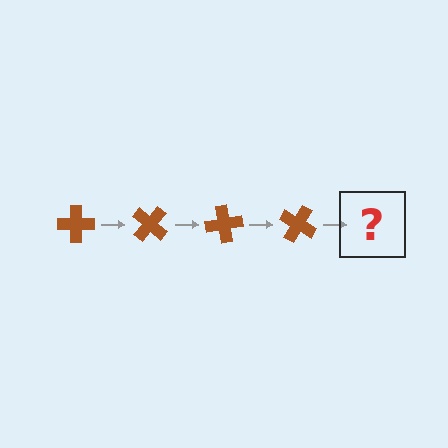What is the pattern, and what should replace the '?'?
The pattern is that the cross rotates 40 degrees each step. The '?' should be a brown cross rotated 160 degrees.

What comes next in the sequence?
The next element should be a brown cross rotated 160 degrees.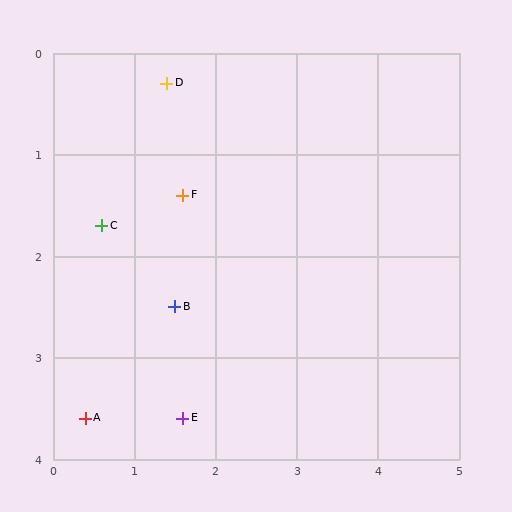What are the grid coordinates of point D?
Point D is at approximately (1.4, 0.3).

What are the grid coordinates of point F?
Point F is at approximately (1.6, 1.4).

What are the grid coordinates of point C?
Point C is at approximately (0.6, 1.7).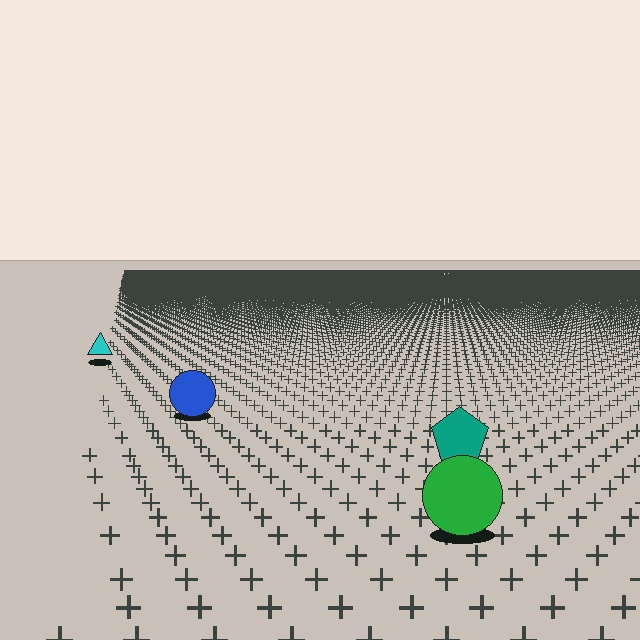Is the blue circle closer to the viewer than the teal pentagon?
No. The teal pentagon is closer — you can tell from the texture gradient: the ground texture is coarser near it.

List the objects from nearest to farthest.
From nearest to farthest: the green circle, the teal pentagon, the blue circle, the cyan triangle.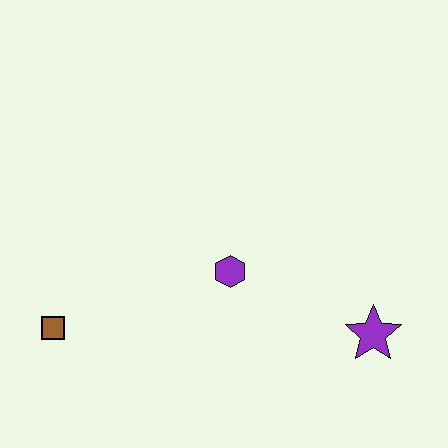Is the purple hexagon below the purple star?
No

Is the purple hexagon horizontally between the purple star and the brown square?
Yes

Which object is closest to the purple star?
The purple hexagon is closest to the purple star.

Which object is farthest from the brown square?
The purple star is farthest from the brown square.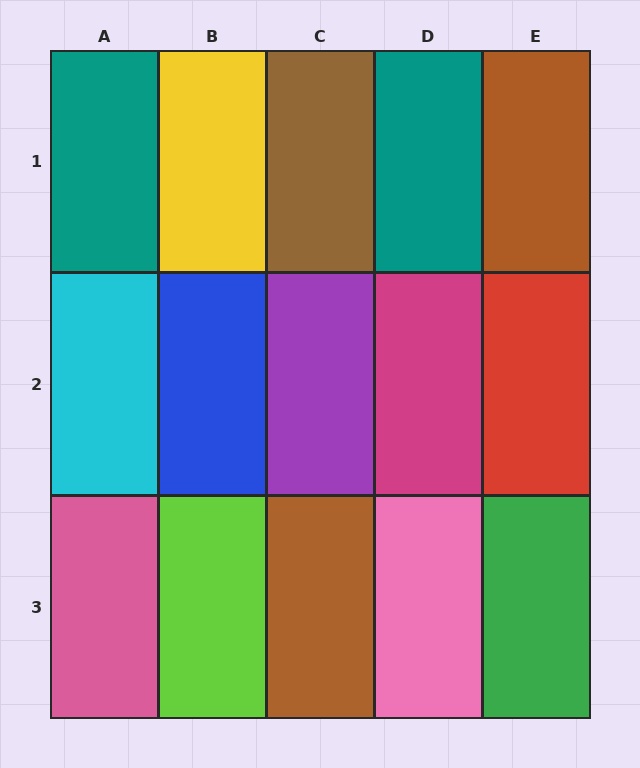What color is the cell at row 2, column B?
Blue.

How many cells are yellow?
1 cell is yellow.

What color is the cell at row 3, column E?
Green.